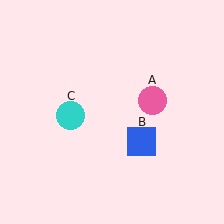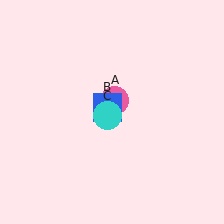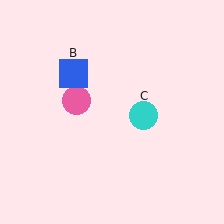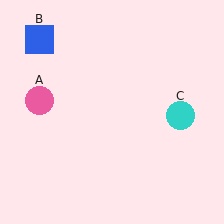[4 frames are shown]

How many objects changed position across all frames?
3 objects changed position: pink circle (object A), blue square (object B), cyan circle (object C).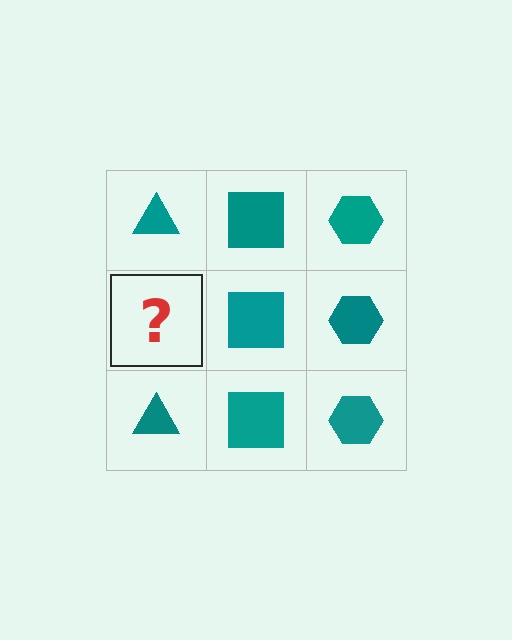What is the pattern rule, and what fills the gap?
The rule is that each column has a consistent shape. The gap should be filled with a teal triangle.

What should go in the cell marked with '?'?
The missing cell should contain a teal triangle.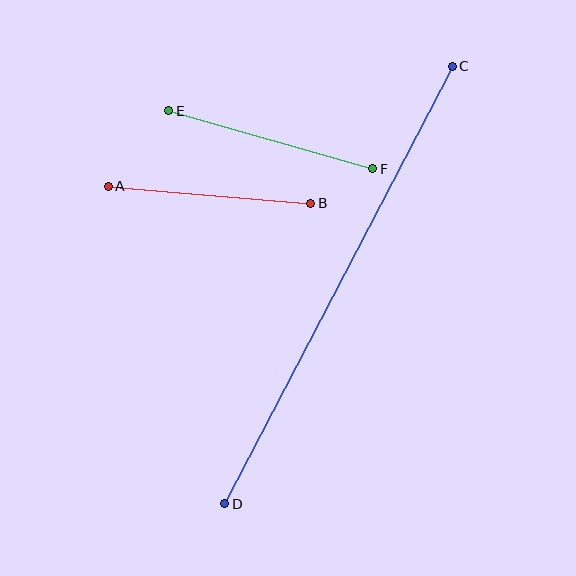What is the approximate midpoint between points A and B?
The midpoint is at approximately (209, 195) pixels.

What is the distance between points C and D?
The distance is approximately 493 pixels.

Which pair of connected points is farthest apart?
Points C and D are farthest apart.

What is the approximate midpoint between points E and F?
The midpoint is at approximately (271, 140) pixels.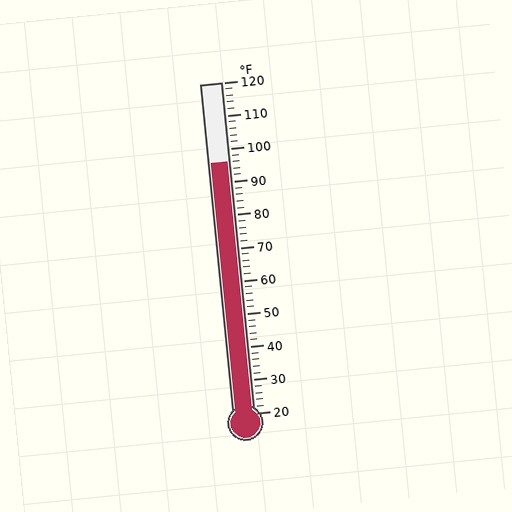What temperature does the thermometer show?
The thermometer shows approximately 96°F.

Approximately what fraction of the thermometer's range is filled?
The thermometer is filled to approximately 75% of its range.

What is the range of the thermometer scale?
The thermometer scale ranges from 20°F to 120°F.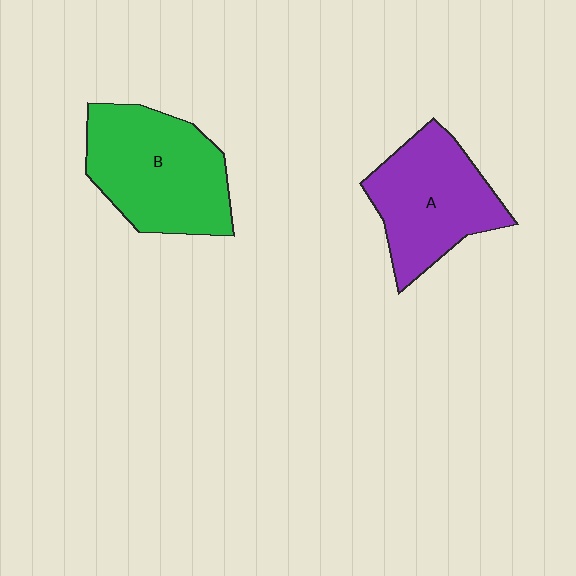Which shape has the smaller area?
Shape A (purple).